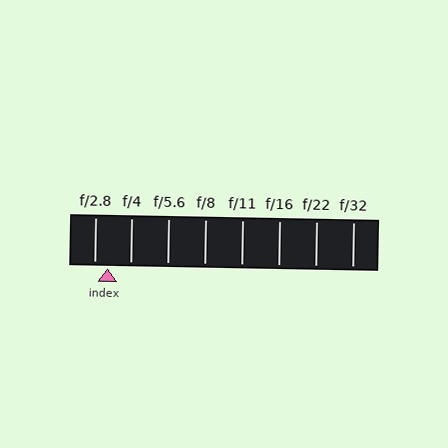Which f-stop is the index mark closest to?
The index mark is closest to f/2.8.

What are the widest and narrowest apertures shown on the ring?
The widest aperture shown is f/2.8 and the narrowest is f/32.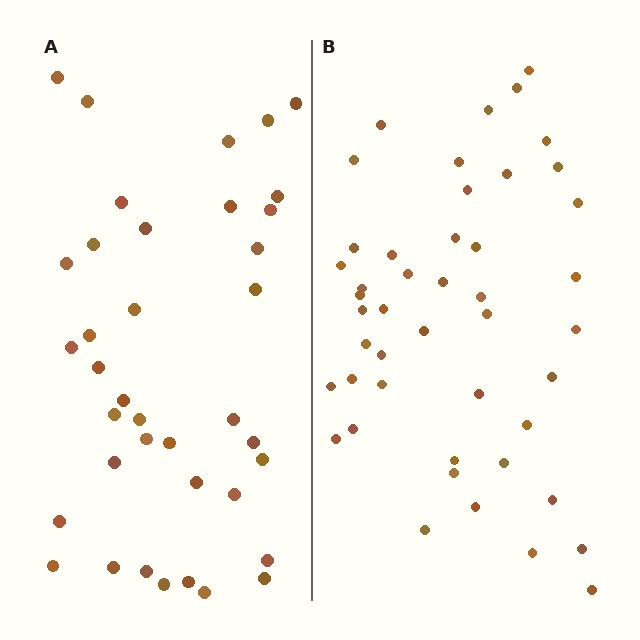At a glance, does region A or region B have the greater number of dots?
Region B (the right region) has more dots.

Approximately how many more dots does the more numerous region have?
Region B has roughly 8 or so more dots than region A.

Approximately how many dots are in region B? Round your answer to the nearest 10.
About 50 dots. (The exact count is 46, which rounds to 50.)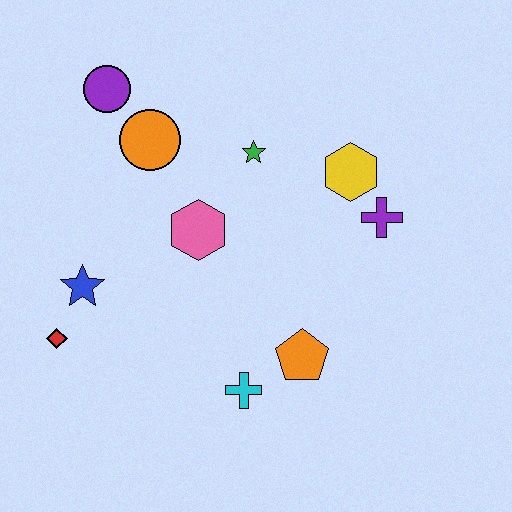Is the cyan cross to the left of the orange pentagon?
Yes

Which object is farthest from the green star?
The red diamond is farthest from the green star.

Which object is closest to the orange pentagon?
The cyan cross is closest to the orange pentagon.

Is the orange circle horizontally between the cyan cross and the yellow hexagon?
No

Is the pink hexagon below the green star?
Yes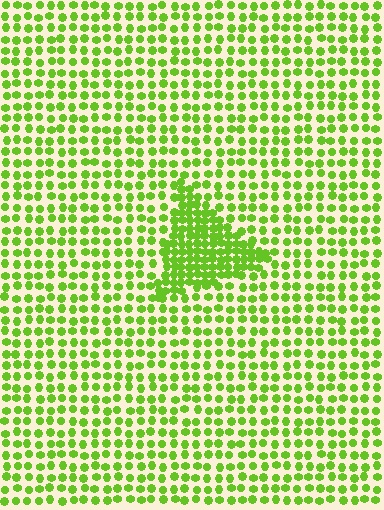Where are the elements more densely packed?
The elements are more densely packed inside the triangle boundary.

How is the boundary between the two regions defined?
The boundary is defined by a change in element density (approximately 2.1x ratio). All elements are the same color, size, and shape.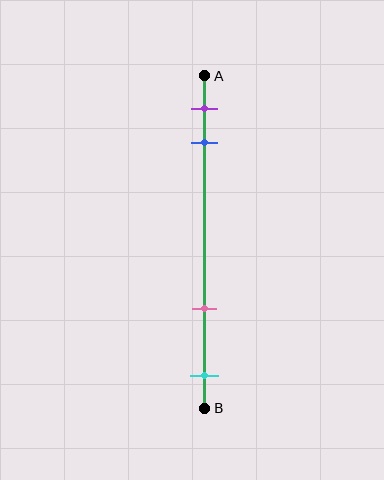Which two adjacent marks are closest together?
The purple and blue marks are the closest adjacent pair.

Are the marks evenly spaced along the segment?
No, the marks are not evenly spaced.